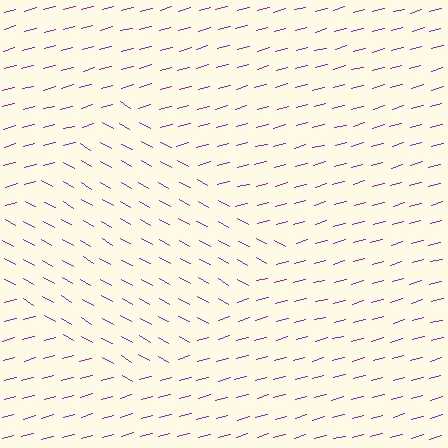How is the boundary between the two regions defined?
The boundary is defined purely by a change in line orientation (approximately 45 degrees difference). All lines are the same color and thickness.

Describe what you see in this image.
The image is filled with small purple line segments. A diamond region in the image has lines oriented differently from the surrounding lines, creating a visible texture boundary.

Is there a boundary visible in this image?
Yes, there is a texture boundary formed by a change in line orientation.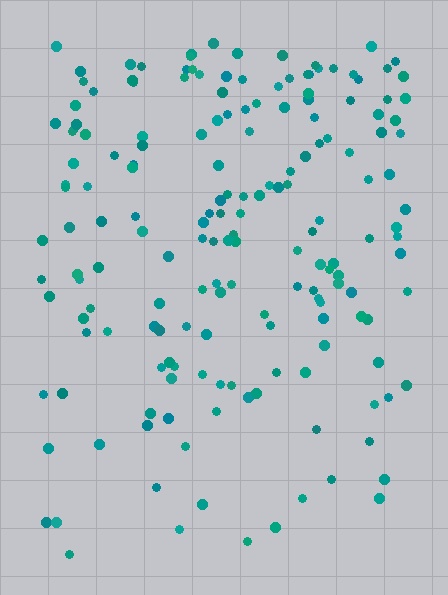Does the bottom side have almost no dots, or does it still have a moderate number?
Still a moderate number, just noticeably fewer than the top.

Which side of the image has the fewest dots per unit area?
The bottom.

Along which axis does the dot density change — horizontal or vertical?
Vertical.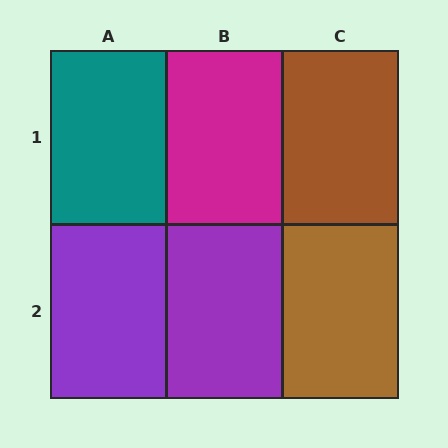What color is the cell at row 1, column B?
Magenta.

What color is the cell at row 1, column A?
Teal.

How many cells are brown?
2 cells are brown.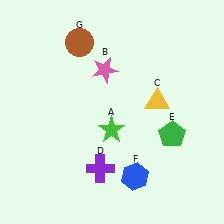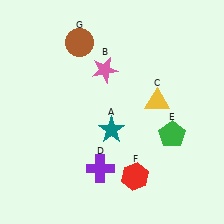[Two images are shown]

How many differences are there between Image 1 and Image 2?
There are 2 differences between the two images.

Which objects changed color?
A changed from green to teal. F changed from blue to red.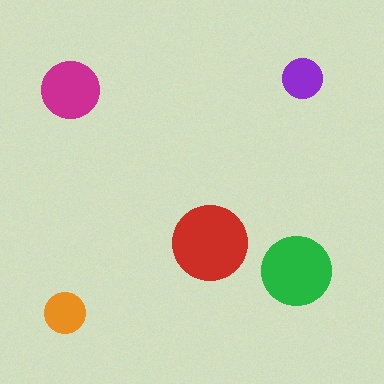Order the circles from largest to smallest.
the red one, the green one, the magenta one, the orange one, the purple one.